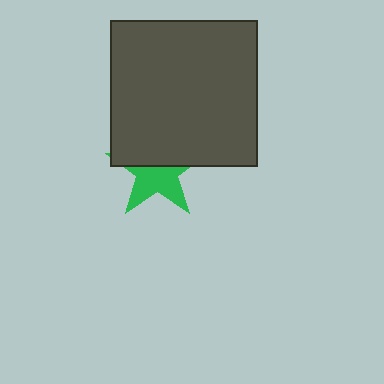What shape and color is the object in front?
The object in front is a dark gray square.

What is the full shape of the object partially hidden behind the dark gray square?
The partially hidden object is a green star.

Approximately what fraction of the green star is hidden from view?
Roughly 49% of the green star is hidden behind the dark gray square.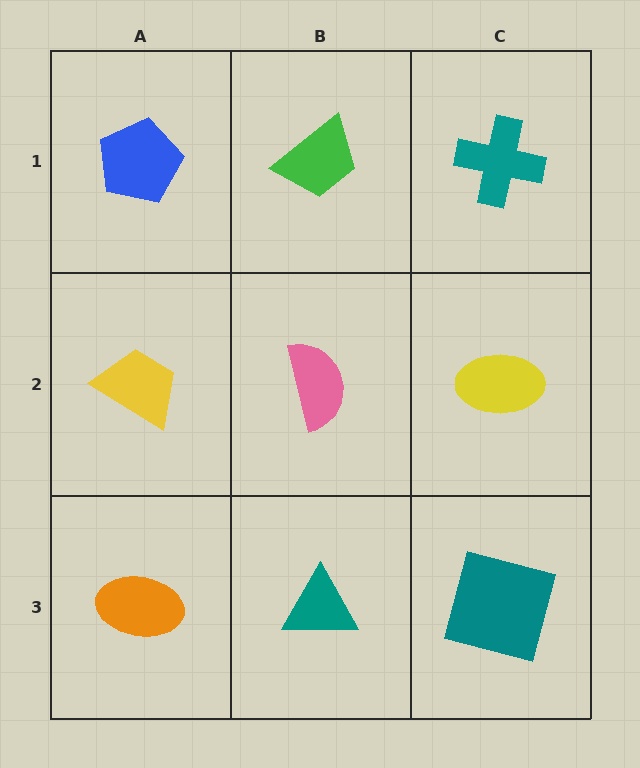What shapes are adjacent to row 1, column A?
A yellow trapezoid (row 2, column A), a green trapezoid (row 1, column B).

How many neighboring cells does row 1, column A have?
2.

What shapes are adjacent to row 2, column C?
A teal cross (row 1, column C), a teal square (row 3, column C), a pink semicircle (row 2, column B).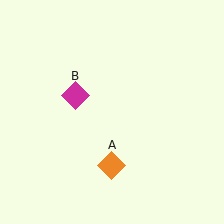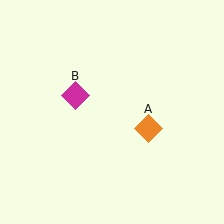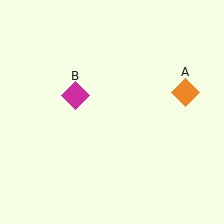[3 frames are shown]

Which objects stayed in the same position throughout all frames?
Magenta diamond (object B) remained stationary.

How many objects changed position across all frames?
1 object changed position: orange diamond (object A).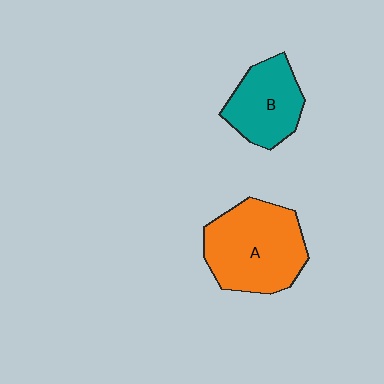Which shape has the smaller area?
Shape B (teal).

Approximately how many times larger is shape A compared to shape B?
Approximately 1.5 times.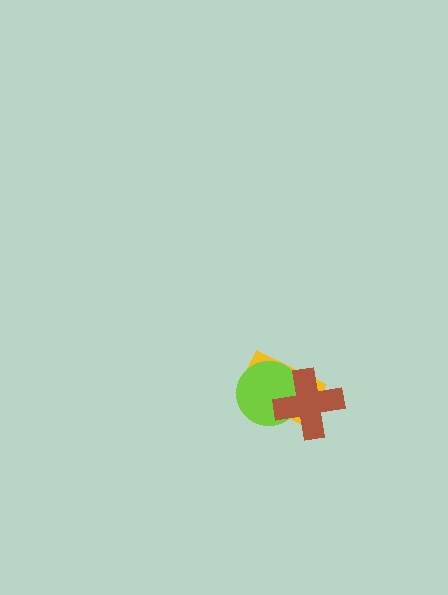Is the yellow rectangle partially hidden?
Yes, it is partially covered by another shape.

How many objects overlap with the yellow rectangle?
2 objects overlap with the yellow rectangle.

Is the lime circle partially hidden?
Yes, it is partially covered by another shape.